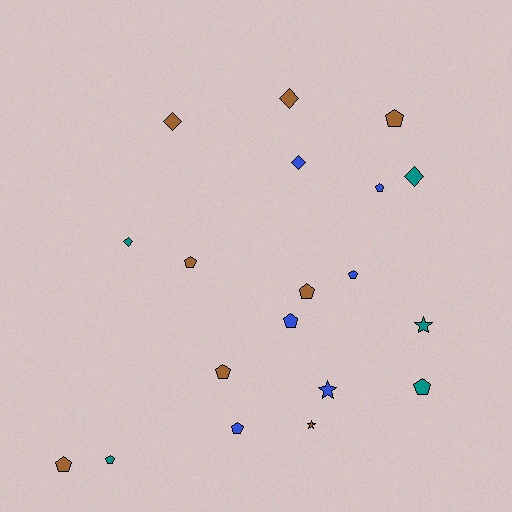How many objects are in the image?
There are 19 objects.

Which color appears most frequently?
Brown, with 8 objects.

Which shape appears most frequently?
Pentagon, with 11 objects.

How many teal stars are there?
There is 1 teal star.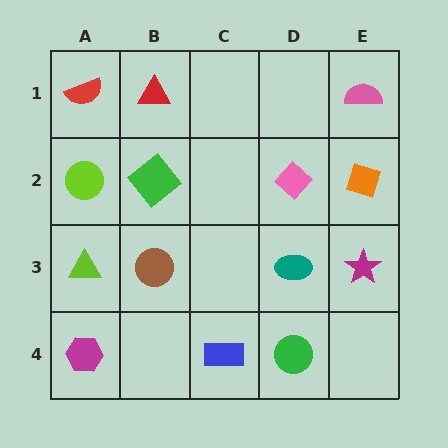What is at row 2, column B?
A green diamond.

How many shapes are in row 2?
4 shapes.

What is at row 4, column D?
A green circle.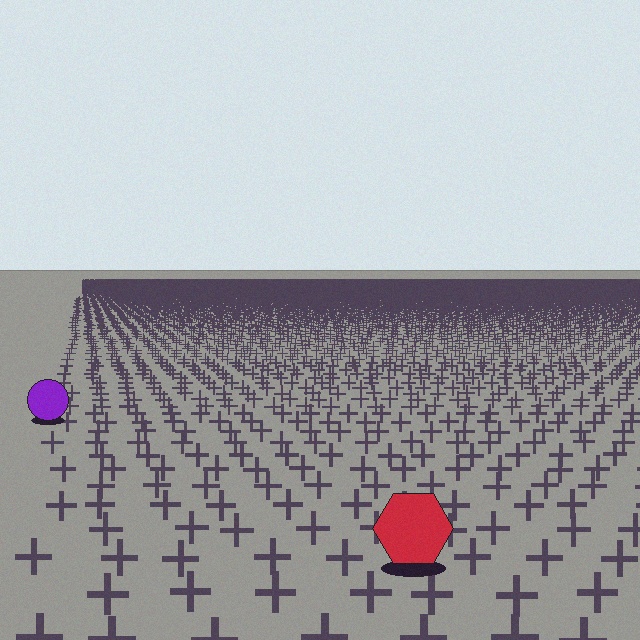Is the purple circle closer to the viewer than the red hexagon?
No. The red hexagon is closer — you can tell from the texture gradient: the ground texture is coarser near it.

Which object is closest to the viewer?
The red hexagon is closest. The texture marks near it are larger and more spread out.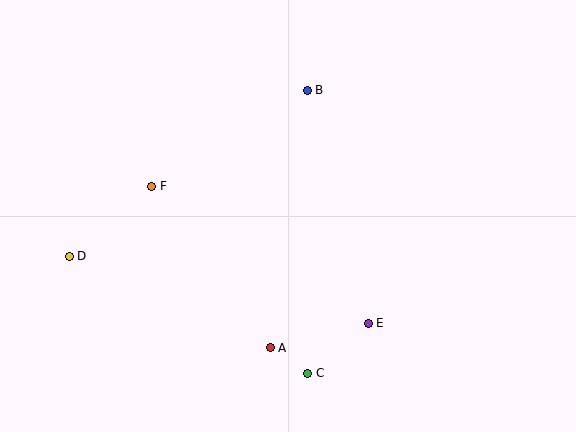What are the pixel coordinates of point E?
Point E is at (368, 323).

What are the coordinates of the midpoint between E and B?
The midpoint between E and B is at (338, 207).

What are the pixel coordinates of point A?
Point A is at (270, 348).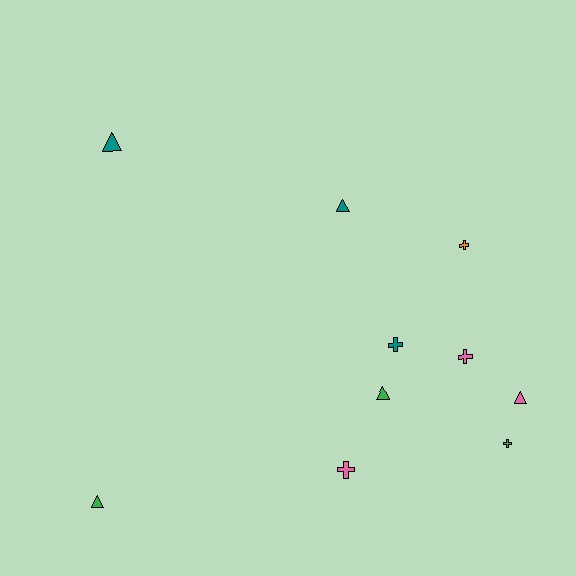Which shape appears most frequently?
Triangle, with 5 objects.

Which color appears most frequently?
Teal, with 3 objects.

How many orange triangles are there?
There are no orange triangles.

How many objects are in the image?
There are 10 objects.